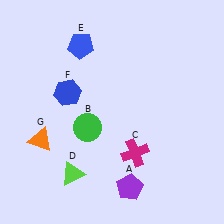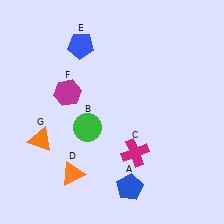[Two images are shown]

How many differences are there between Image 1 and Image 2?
There are 3 differences between the two images.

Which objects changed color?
A changed from purple to blue. D changed from lime to orange. F changed from blue to magenta.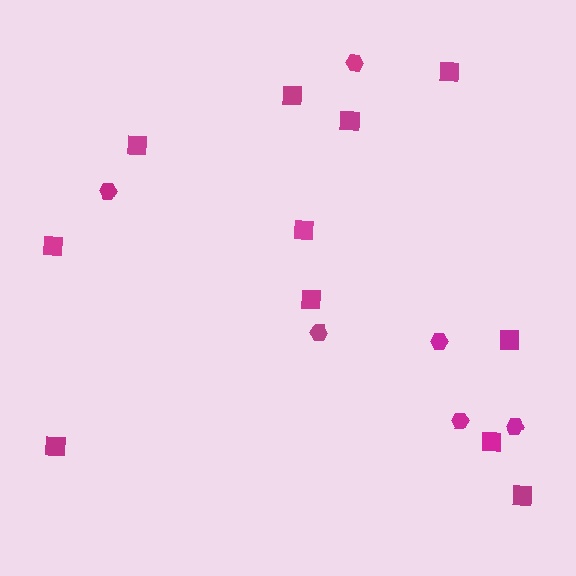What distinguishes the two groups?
There are 2 groups: one group of squares (11) and one group of hexagons (6).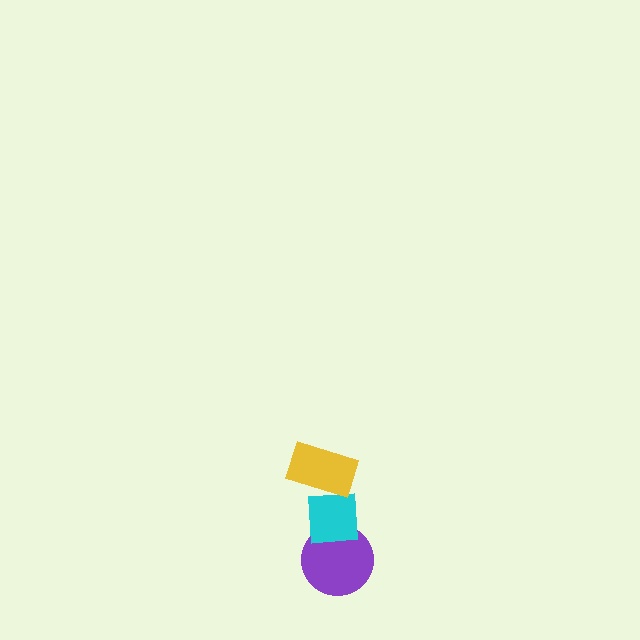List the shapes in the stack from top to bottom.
From top to bottom: the yellow rectangle, the cyan square, the purple circle.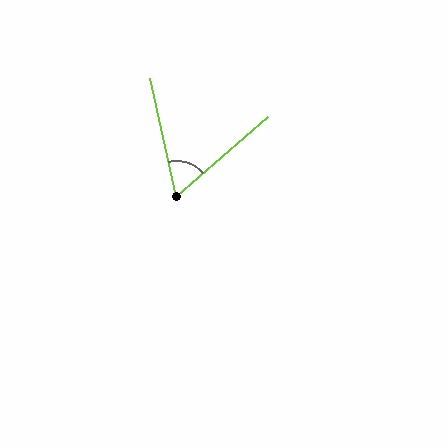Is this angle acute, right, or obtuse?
It is acute.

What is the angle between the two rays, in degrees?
Approximately 61 degrees.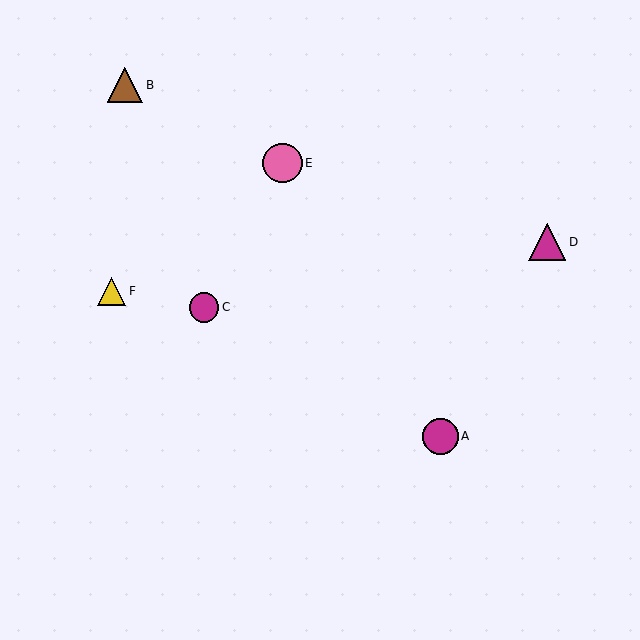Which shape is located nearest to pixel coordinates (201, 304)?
The magenta circle (labeled C) at (204, 307) is nearest to that location.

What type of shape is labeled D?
Shape D is a magenta triangle.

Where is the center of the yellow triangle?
The center of the yellow triangle is at (112, 291).